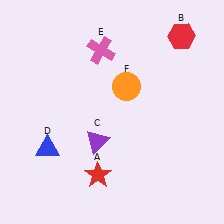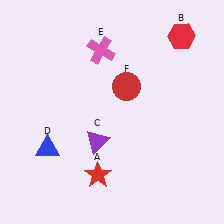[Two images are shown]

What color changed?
The circle (F) changed from orange in Image 1 to red in Image 2.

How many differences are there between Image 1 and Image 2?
There is 1 difference between the two images.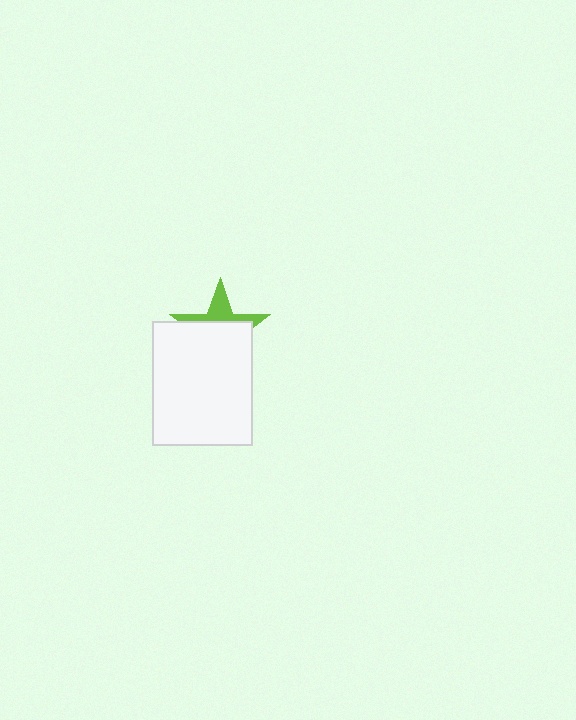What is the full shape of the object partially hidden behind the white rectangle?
The partially hidden object is a lime star.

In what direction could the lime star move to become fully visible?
The lime star could move up. That would shift it out from behind the white rectangle entirely.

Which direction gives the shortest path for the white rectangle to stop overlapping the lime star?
Moving down gives the shortest separation.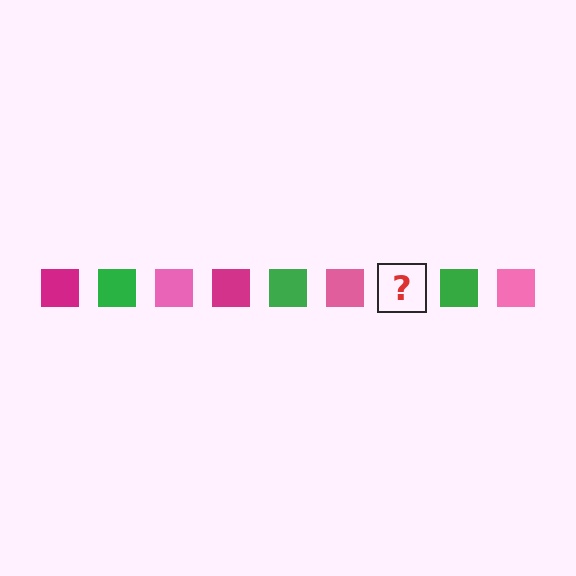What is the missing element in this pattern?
The missing element is a magenta square.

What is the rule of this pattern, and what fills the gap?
The rule is that the pattern cycles through magenta, green, pink squares. The gap should be filled with a magenta square.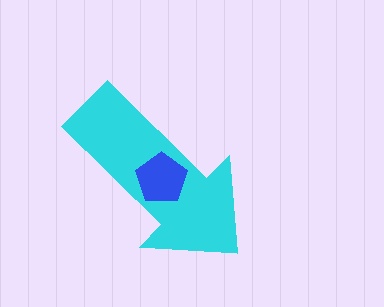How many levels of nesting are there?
2.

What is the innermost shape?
The blue pentagon.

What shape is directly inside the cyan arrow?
The blue pentagon.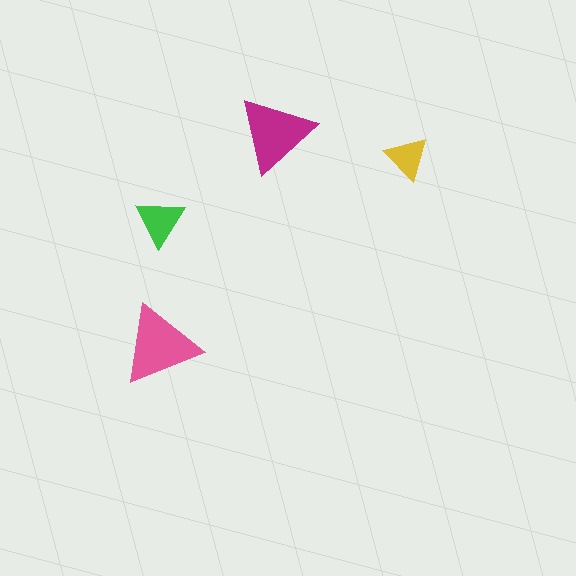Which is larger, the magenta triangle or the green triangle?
The magenta one.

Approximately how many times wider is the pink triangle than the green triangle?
About 1.5 times wider.